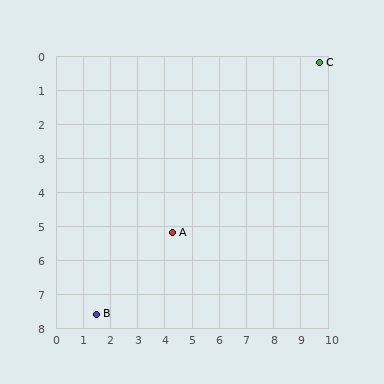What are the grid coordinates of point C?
Point C is at approximately (9.7, 0.2).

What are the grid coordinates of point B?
Point B is at approximately (1.5, 7.6).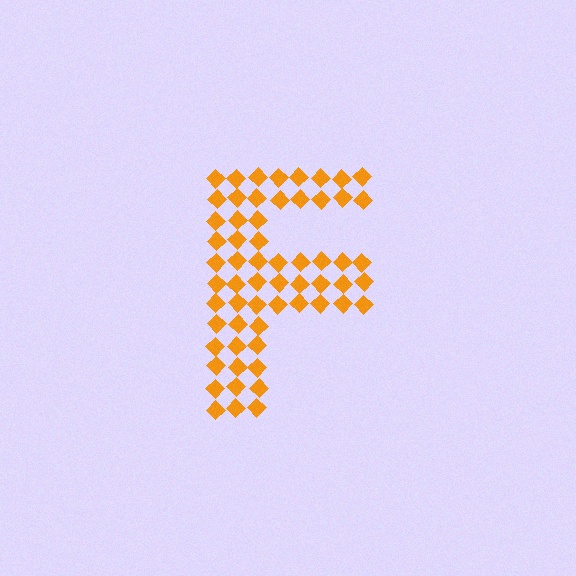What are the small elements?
The small elements are diamonds.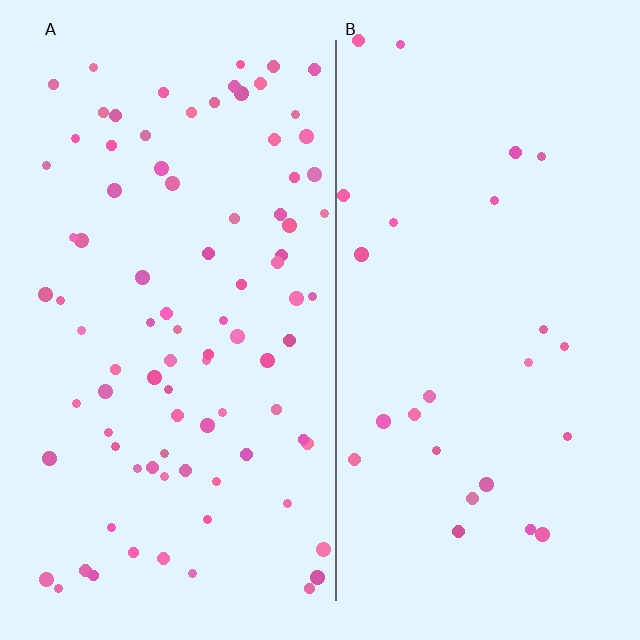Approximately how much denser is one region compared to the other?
Approximately 3.5× — region A over region B.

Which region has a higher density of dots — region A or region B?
A (the left).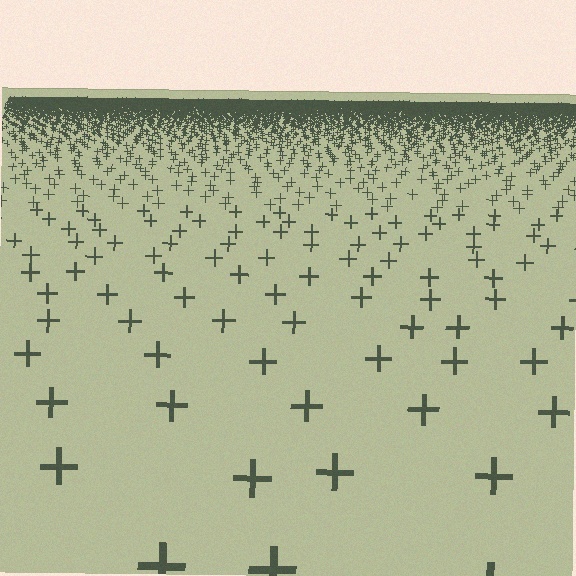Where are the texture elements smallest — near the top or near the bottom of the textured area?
Near the top.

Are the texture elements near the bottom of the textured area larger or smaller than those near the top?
Larger. Near the bottom, elements are closer to the viewer and appear at a bigger on-screen size.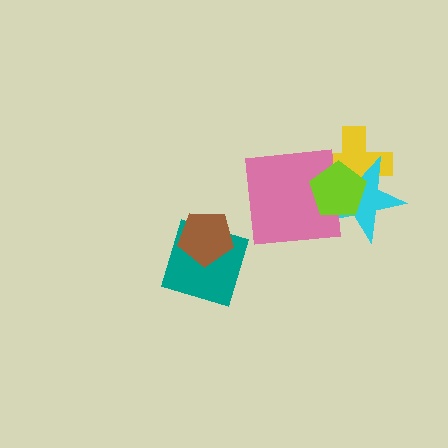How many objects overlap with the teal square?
1 object overlaps with the teal square.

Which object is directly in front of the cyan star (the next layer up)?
The pink square is directly in front of the cyan star.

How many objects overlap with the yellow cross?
3 objects overlap with the yellow cross.